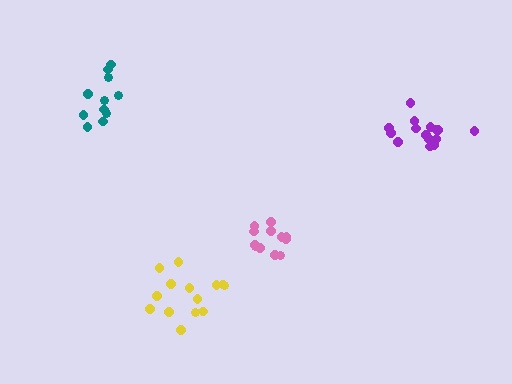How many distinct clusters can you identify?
There are 4 distinct clusters.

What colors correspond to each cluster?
The clusters are colored: yellow, pink, purple, teal.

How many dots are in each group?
Group 1: 14 dots, Group 2: 12 dots, Group 3: 15 dots, Group 4: 11 dots (52 total).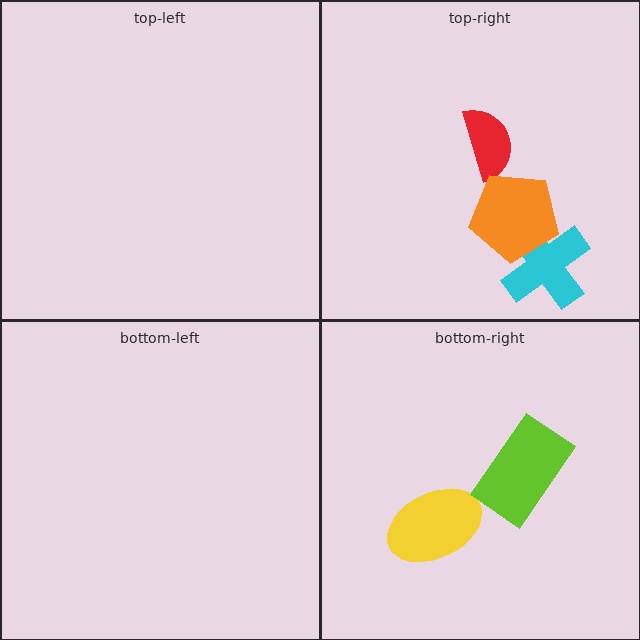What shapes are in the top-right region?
The cyan cross, the red semicircle, the orange pentagon.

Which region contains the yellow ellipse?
The bottom-right region.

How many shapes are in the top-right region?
3.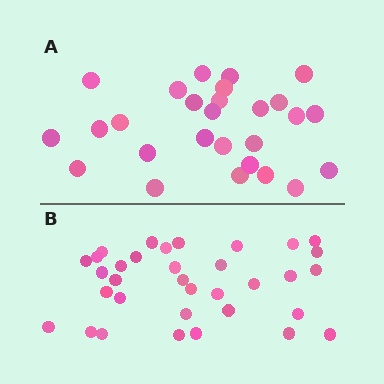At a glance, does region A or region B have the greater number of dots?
Region B (the bottom region) has more dots.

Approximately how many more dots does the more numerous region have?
Region B has roughly 8 or so more dots than region A.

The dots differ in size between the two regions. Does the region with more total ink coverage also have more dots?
No. Region A has more total ink coverage because its dots are larger, but region B actually contains more individual dots. Total area can be misleading — the number of items is what matters here.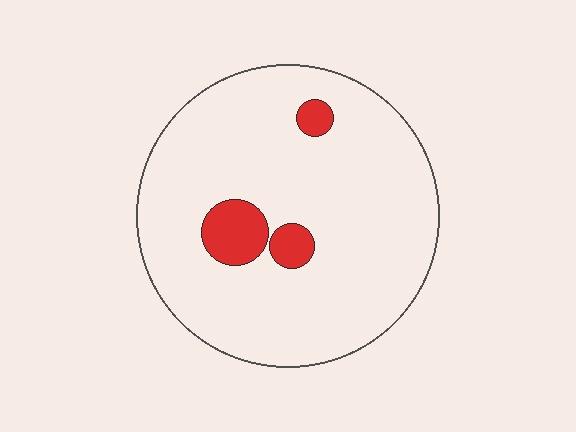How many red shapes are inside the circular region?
3.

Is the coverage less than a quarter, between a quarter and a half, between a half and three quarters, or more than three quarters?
Less than a quarter.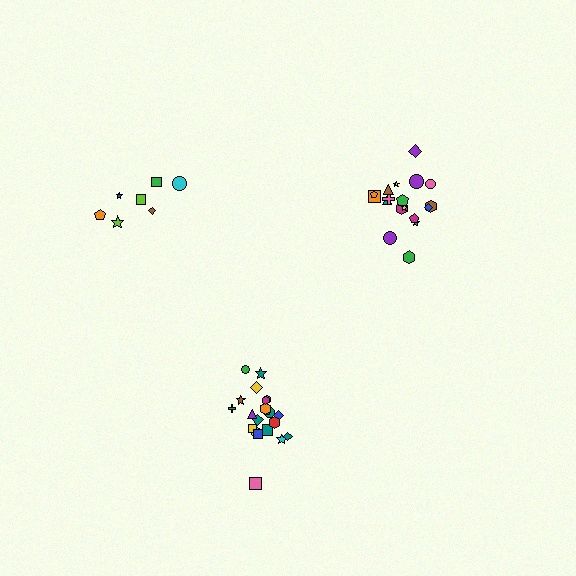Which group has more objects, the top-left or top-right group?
The top-right group.